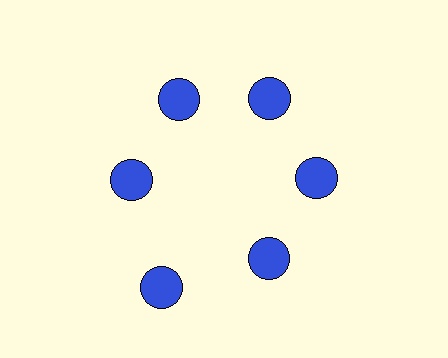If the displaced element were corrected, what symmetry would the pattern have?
It would have 6-fold rotational symmetry — the pattern would map onto itself every 60 degrees.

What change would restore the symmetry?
The symmetry would be restored by moving it inward, back onto the ring so that all 6 circles sit at equal angles and equal distance from the center.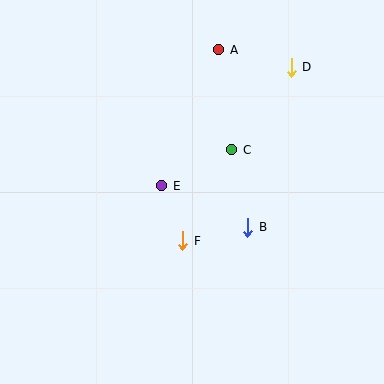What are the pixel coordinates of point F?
Point F is at (183, 241).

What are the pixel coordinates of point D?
Point D is at (291, 67).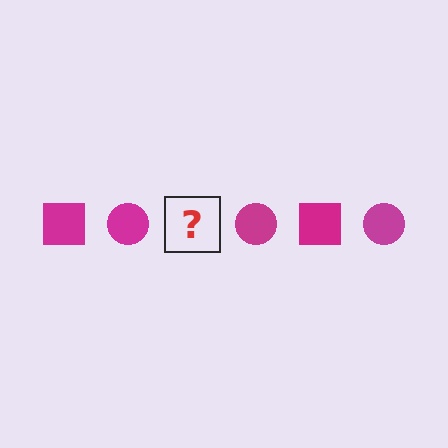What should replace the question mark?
The question mark should be replaced with a magenta square.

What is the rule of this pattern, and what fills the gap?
The rule is that the pattern cycles through square, circle shapes in magenta. The gap should be filled with a magenta square.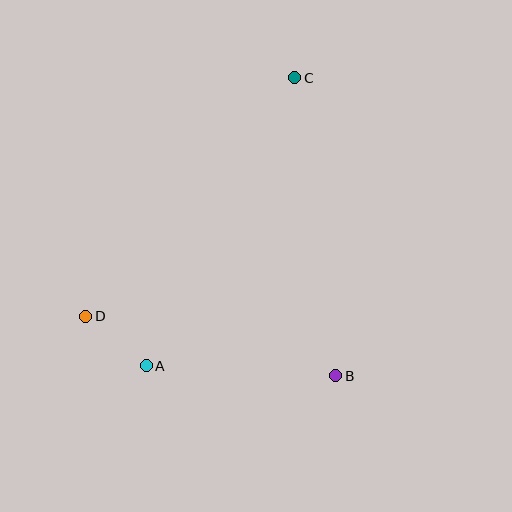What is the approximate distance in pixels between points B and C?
The distance between B and C is approximately 301 pixels.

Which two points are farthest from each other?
Points A and C are farthest from each other.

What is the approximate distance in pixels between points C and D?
The distance between C and D is approximately 317 pixels.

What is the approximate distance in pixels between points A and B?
The distance between A and B is approximately 190 pixels.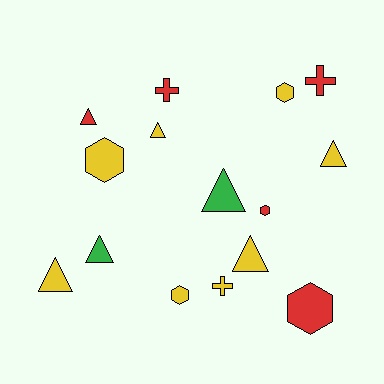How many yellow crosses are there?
There is 1 yellow cross.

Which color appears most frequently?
Yellow, with 8 objects.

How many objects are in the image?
There are 15 objects.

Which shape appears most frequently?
Triangle, with 7 objects.